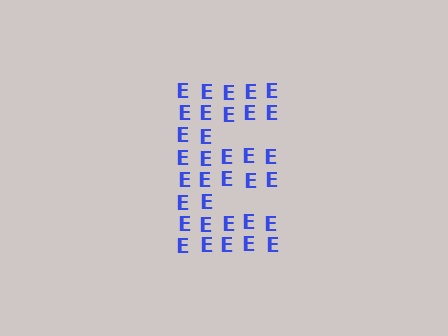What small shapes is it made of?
It is made of small letter E's.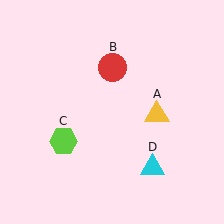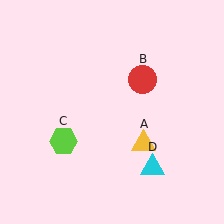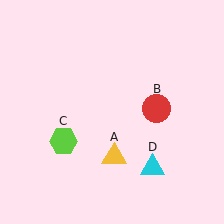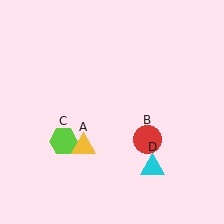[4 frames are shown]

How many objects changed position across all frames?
2 objects changed position: yellow triangle (object A), red circle (object B).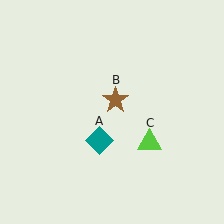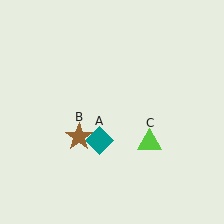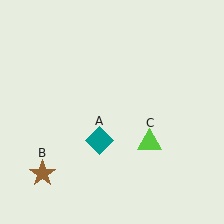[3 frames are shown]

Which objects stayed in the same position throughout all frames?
Teal diamond (object A) and lime triangle (object C) remained stationary.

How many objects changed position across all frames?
1 object changed position: brown star (object B).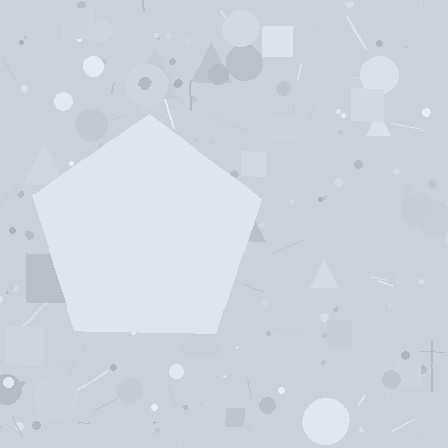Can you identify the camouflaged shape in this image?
The camouflaged shape is a pentagon.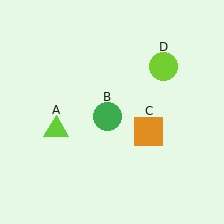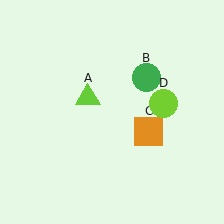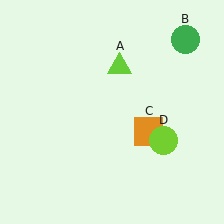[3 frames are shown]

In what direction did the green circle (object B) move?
The green circle (object B) moved up and to the right.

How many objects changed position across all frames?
3 objects changed position: lime triangle (object A), green circle (object B), lime circle (object D).